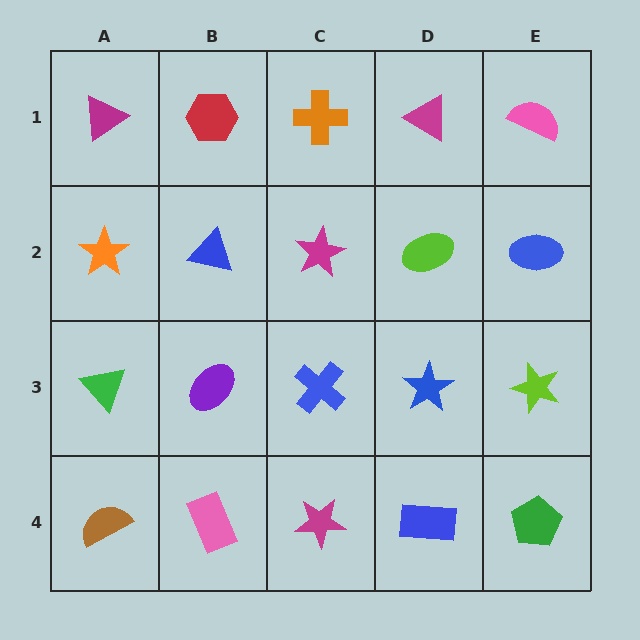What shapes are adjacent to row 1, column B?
A blue triangle (row 2, column B), a magenta triangle (row 1, column A), an orange cross (row 1, column C).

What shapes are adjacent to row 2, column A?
A magenta triangle (row 1, column A), a green triangle (row 3, column A), a blue triangle (row 2, column B).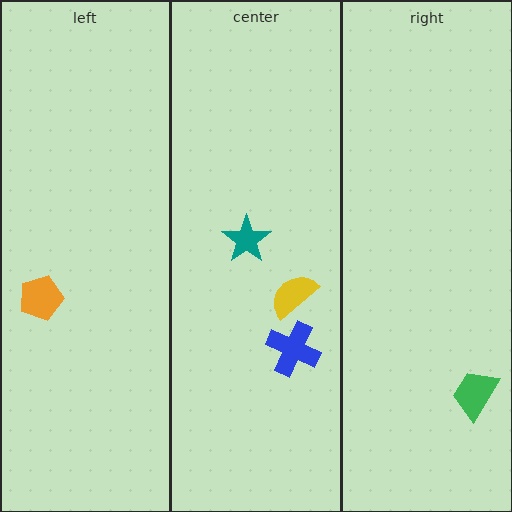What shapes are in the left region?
The orange pentagon.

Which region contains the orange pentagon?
The left region.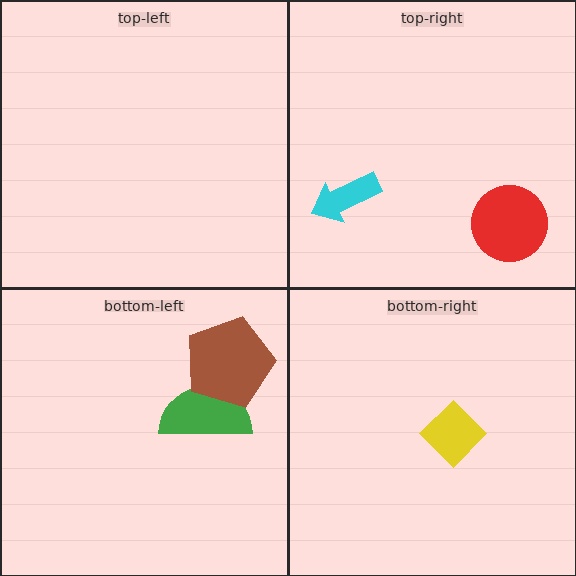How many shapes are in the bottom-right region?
1.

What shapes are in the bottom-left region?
The green semicircle, the brown pentagon.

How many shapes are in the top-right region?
2.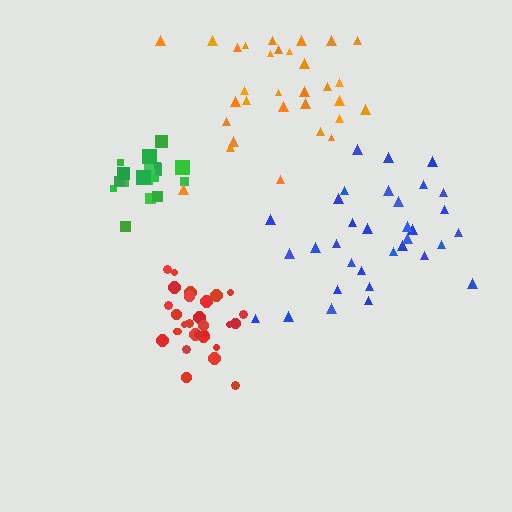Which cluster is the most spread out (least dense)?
Orange.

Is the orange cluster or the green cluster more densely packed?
Green.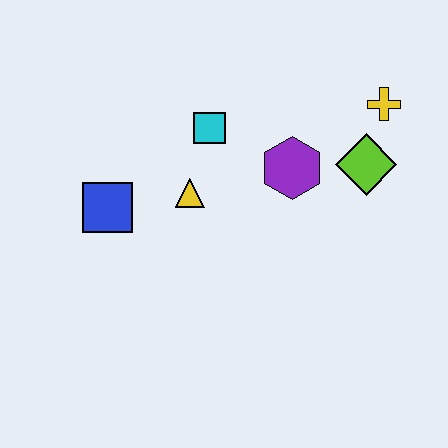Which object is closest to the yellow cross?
The lime diamond is closest to the yellow cross.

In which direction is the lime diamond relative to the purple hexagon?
The lime diamond is to the right of the purple hexagon.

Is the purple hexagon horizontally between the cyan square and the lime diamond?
Yes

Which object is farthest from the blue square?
The yellow cross is farthest from the blue square.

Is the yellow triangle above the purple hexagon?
No